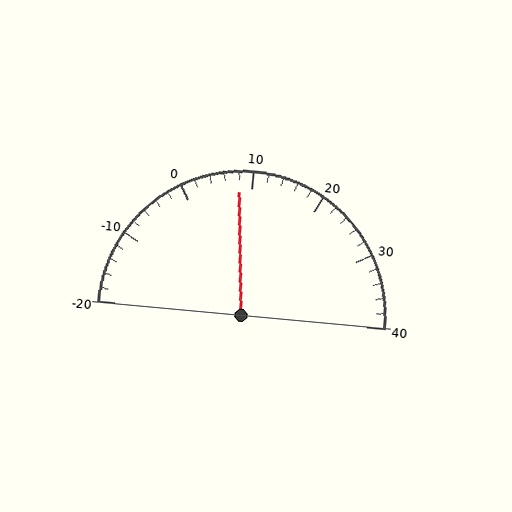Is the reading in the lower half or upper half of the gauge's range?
The reading is in the lower half of the range (-20 to 40).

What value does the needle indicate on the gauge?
The needle indicates approximately 8.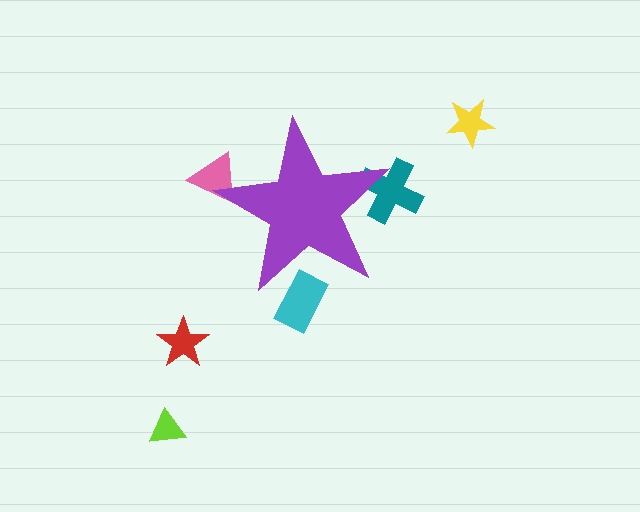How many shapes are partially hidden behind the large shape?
3 shapes are partially hidden.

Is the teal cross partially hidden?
Yes, the teal cross is partially hidden behind the purple star.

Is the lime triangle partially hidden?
No, the lime triangle is fully visible.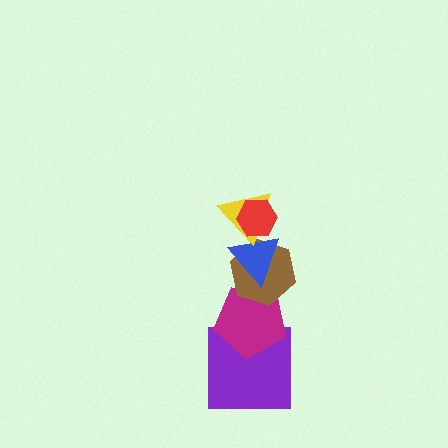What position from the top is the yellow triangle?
The yellow triangle is 2nd from the top.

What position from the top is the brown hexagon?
The brown hexagon is 4th from the top.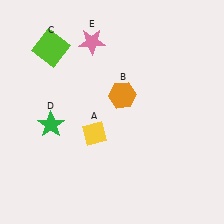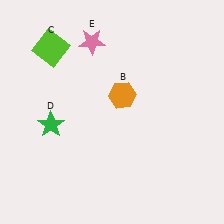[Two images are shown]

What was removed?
The yellow diamond (A) was removed in Image 2.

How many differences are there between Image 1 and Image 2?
There is 1 difference between the two images.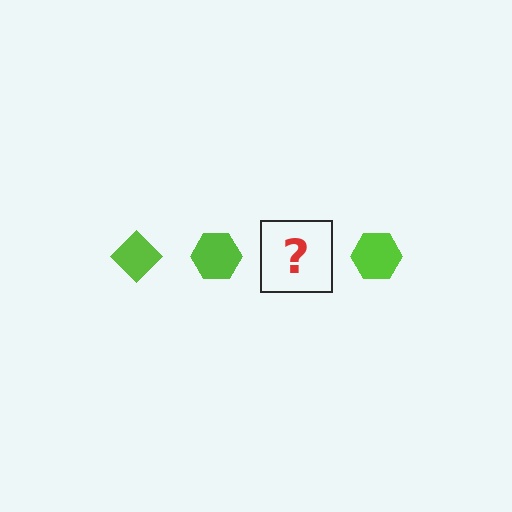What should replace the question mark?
The question mark should be replaced with a lime diamond.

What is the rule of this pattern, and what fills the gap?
The rule is that the pattern cycles through diamond, hexagon shapes in lime. The gap should be filled with a lime diamond.